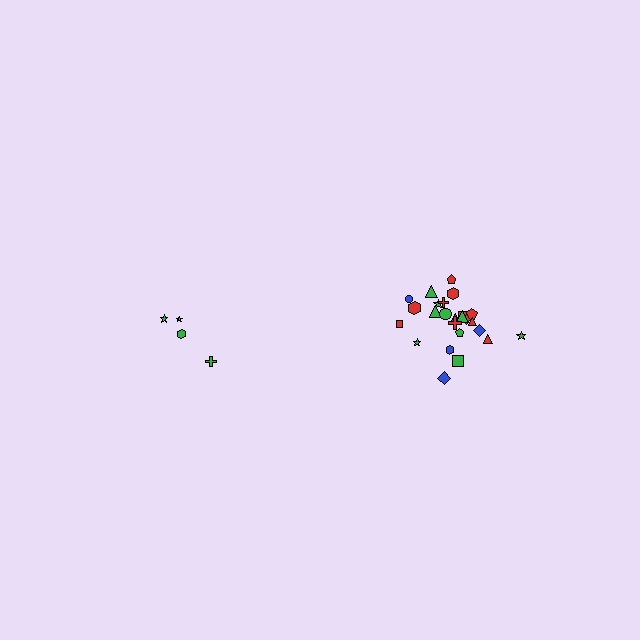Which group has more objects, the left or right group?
The right group.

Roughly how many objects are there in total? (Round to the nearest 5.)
Roughly 30 objects in total.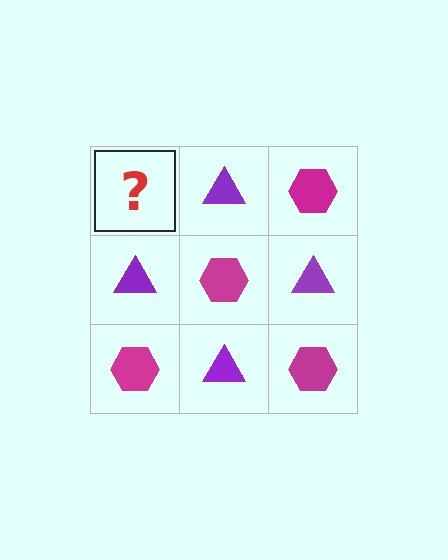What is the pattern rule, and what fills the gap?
The rule is that it alternates magenta hexagon and purple triangle in a checkerboard pattern. The gap should be filled with a magenta hexagon.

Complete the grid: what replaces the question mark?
The question mark should be replaced with a magenta hexagon.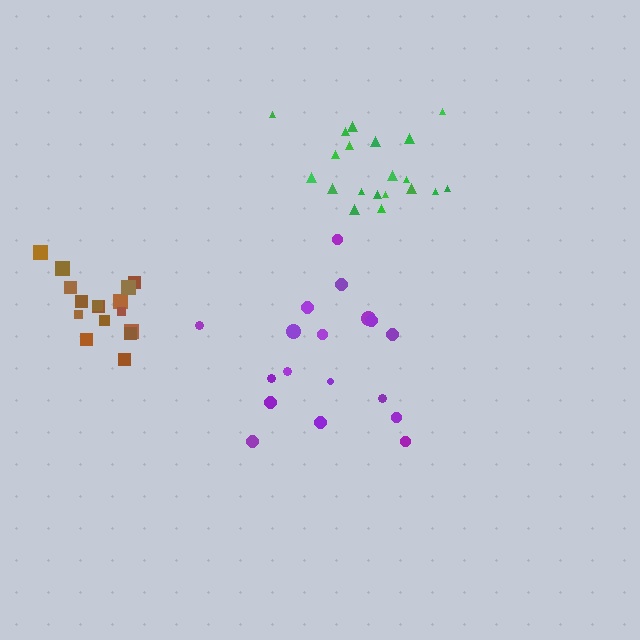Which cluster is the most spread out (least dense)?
Purple.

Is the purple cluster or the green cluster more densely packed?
Green.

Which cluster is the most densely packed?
Brown.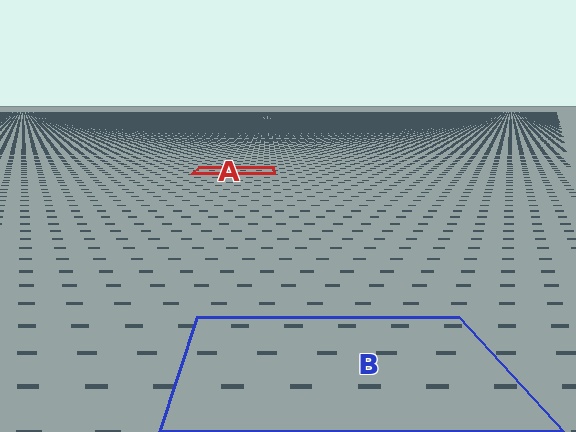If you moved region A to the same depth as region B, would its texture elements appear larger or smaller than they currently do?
They would appear larger. At a closer depth, the same texture elements are projected at a bigger on-screen size.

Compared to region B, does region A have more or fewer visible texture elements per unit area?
Region A has more texture elements per unit area — they are packed more densely because it is farther away.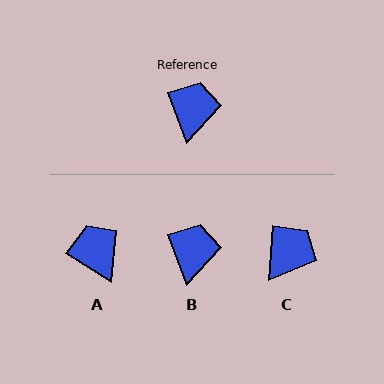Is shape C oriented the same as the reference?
No, it is off by about 25 degrees.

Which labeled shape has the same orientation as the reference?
B.